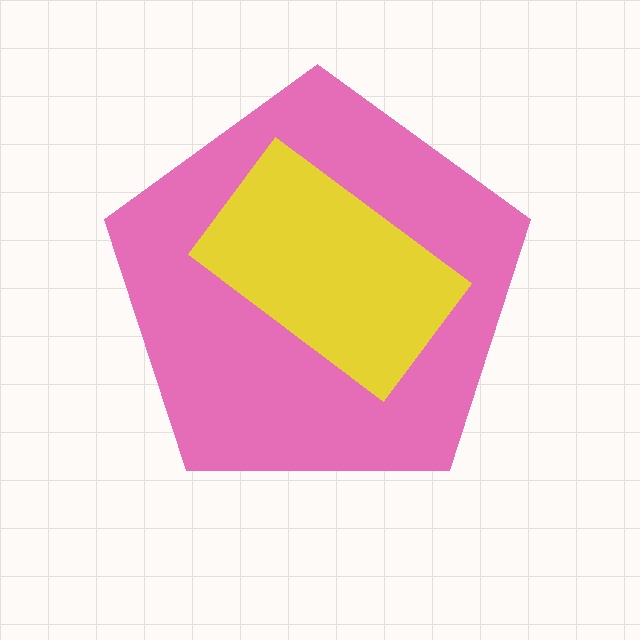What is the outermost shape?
The pink pentagon.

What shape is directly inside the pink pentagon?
The yellow rectangle.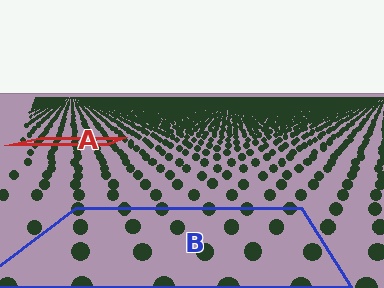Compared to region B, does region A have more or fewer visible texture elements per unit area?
Region A has more texture elements per unit area — they are packed more densely because it is farther away.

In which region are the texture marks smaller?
The texture marks are smaller in region A, because it is farther away.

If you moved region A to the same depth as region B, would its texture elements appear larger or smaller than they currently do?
They would appear larger. At a closer depth, the same texture elements are projected at a bigger on-screen size.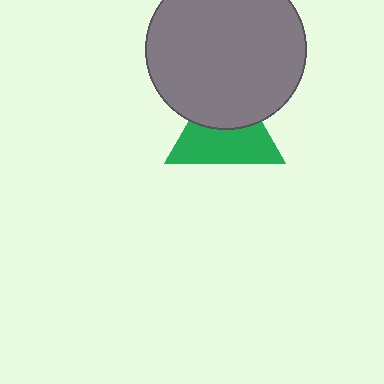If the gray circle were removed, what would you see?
You would see the complete green triangle.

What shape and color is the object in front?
The object in front is a gray circle.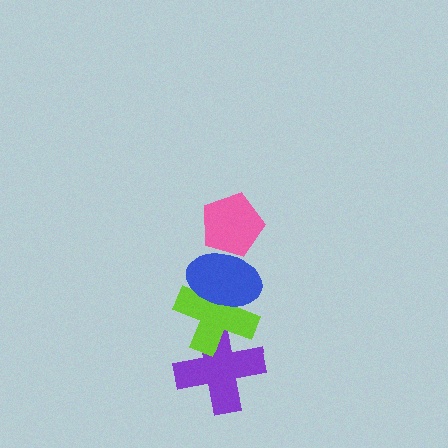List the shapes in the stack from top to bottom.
From top to bottom: the pink pentagon, the blue ellipse, the lime cross, the purple cross.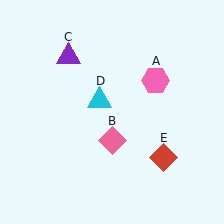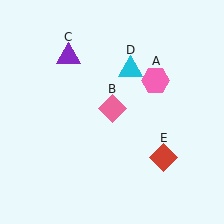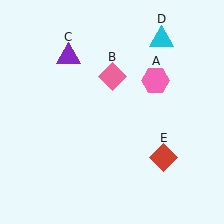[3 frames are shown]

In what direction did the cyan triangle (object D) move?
The cyan triangle (object D) moved up and to the right.